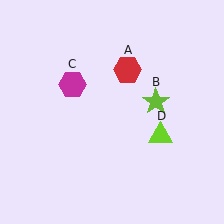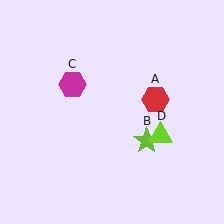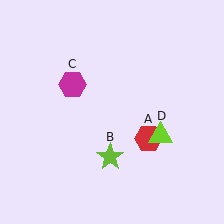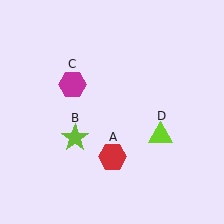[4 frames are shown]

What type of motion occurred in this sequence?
The red hexagon (object A), lime star (object B) rotated clockwise around the center of the scene.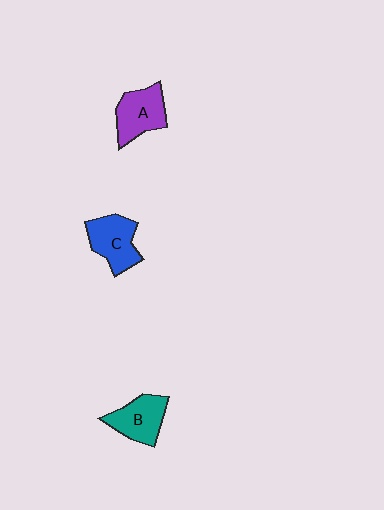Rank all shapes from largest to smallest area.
From largest to smallest: C (blue), A (purple), B (teal).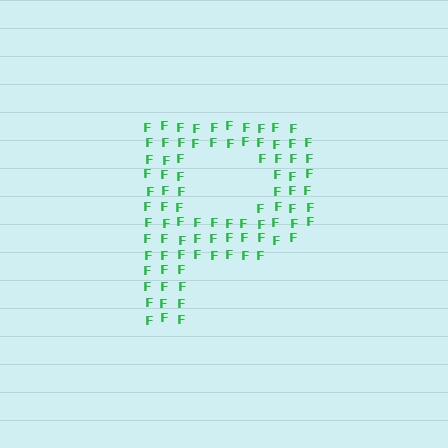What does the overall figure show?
The overall figure shows the letter P.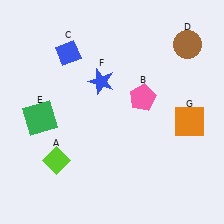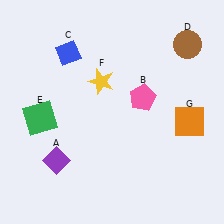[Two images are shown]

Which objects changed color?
A changed from lime to purple. F changed from blue to yellow.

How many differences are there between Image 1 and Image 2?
There are 2 differences between the two images.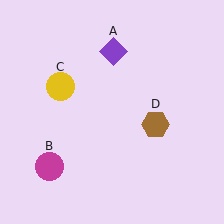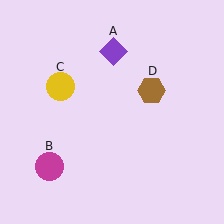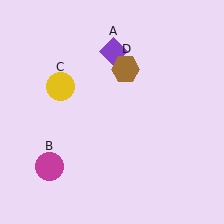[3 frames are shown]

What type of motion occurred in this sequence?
The brown hexagon (object D) rotated counterclockwise around the center of the scene.